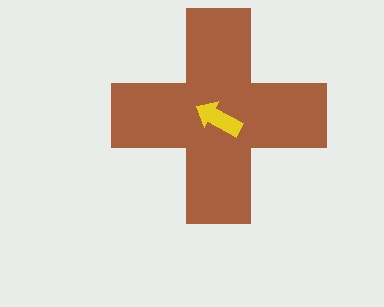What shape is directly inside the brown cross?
The yellow arrow.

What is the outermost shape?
The brown cross.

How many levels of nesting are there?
2.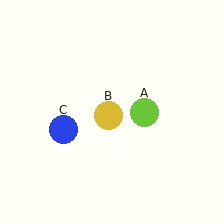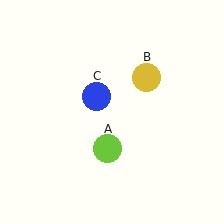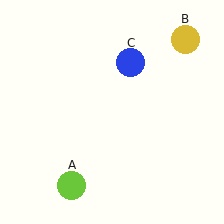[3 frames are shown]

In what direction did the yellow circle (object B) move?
The yellow circle (object B) moved up and to the right.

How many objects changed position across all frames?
3 objects changed position: lime circle (object A), yellow circle (object B), blue circle (object C).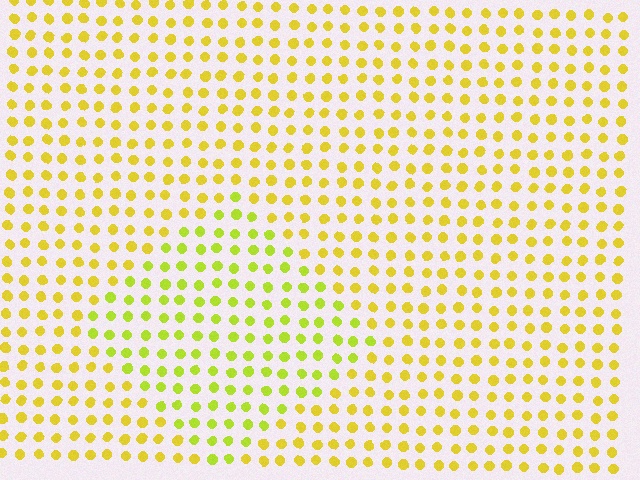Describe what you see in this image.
The image is filled with small yellow elements in a uniform arrangement. A diamond-shaped region is visible where the elements are tinted to a slightly different hue, forming a subtle color boundary.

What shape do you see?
I see a diamond.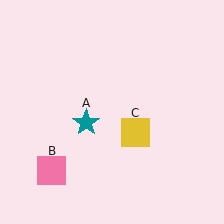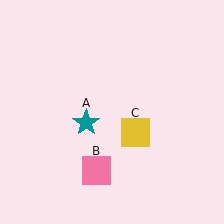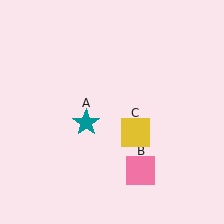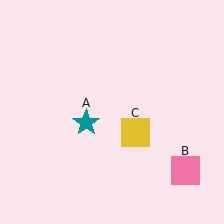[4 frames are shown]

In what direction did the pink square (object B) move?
The pink square (object B) moved right.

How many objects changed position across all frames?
1 object changed position: pink square (object B).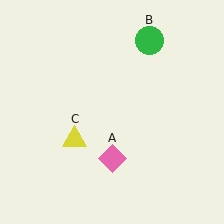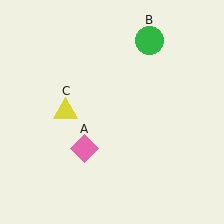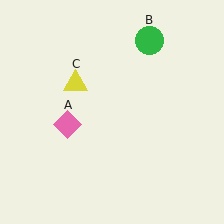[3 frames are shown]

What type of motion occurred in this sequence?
The pink diamond (object A), yellow triangle (object C) rotated clockwise around the center of the scene.